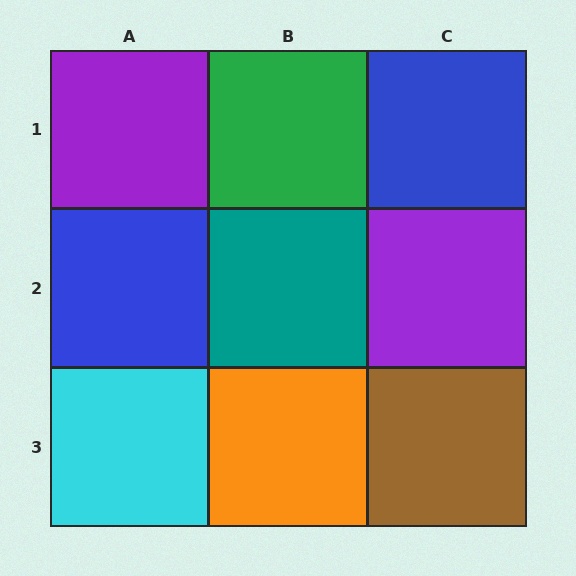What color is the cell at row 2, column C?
Purple.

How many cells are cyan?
1 cell is cyan.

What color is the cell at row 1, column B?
Green.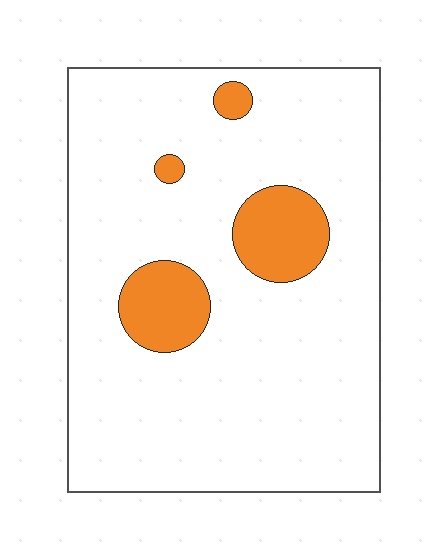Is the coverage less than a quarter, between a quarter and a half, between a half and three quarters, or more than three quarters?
Less than a quarter.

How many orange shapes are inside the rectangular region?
4.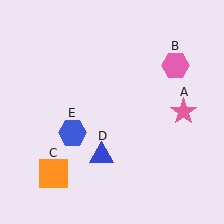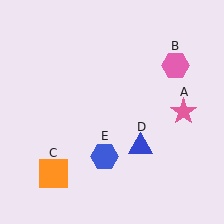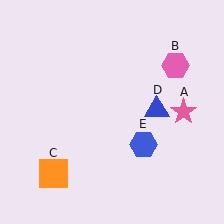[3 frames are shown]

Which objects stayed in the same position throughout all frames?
Pink star (object A) and pink hexagon (object B) and orange square (object C) remained stationary.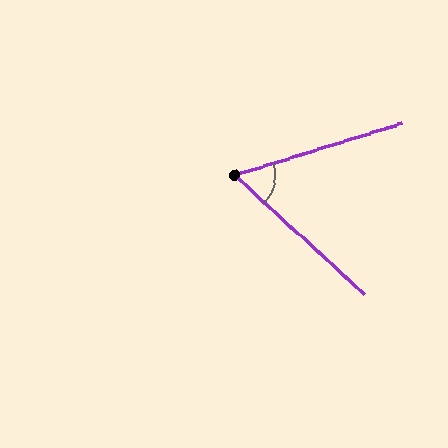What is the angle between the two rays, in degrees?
Approximately 60 degrees.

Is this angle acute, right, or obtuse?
It is acute.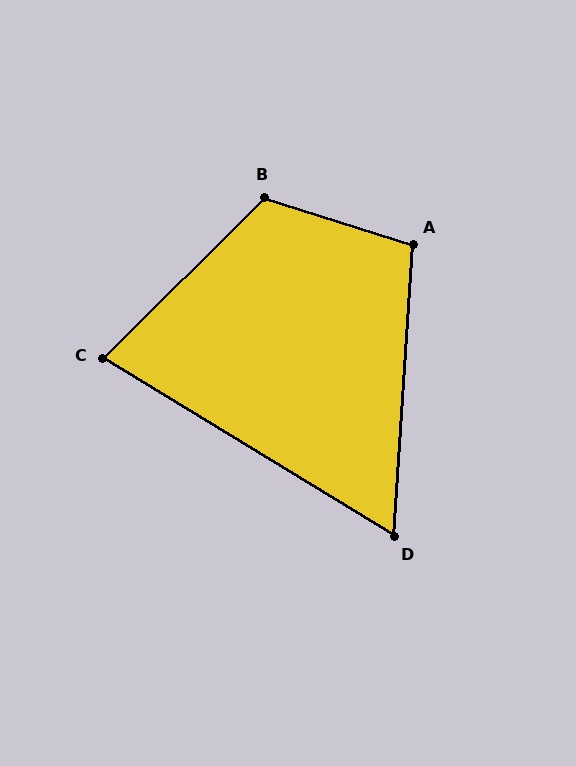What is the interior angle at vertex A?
Approximately 104 degrees (obtuse).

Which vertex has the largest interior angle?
B, at approximately 118 degrees.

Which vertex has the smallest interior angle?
D, at approximately 62 degrees.